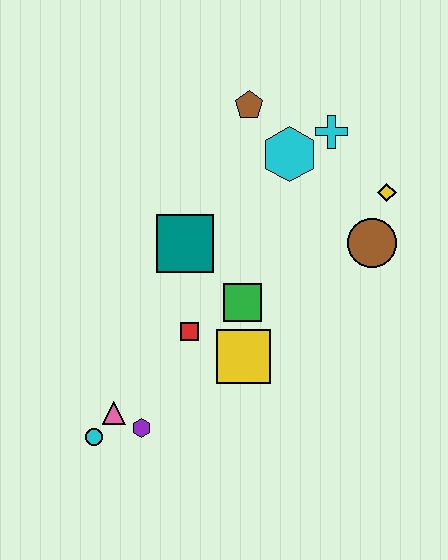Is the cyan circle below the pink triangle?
Yes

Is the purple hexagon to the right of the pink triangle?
Yes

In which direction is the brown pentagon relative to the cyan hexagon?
The brown pentagon is above the cyan hexagon.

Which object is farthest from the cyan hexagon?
The cyan circle is farthest from the cyan hexagon.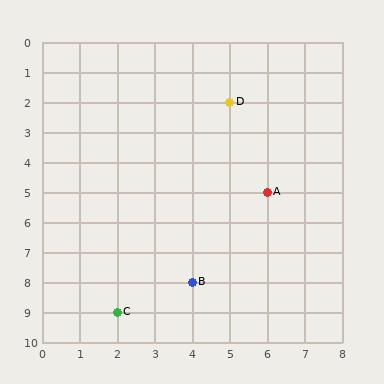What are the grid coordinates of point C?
Point C is at grid coordinates (2, 9).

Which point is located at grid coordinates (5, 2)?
Point D is at (5, 2).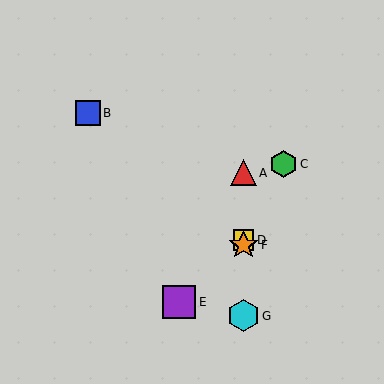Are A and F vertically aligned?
Yes, both are at x≈243.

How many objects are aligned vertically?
4 objects (A, D, F, G) are aligned vertically.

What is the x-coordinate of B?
Object B is at x≈88.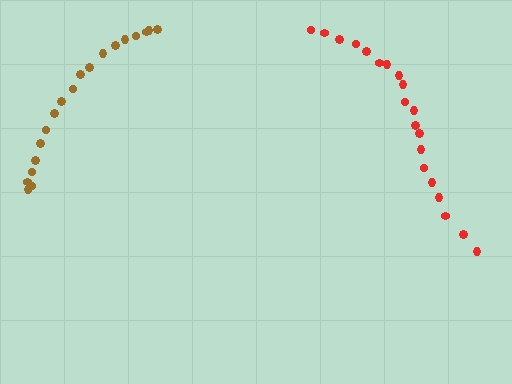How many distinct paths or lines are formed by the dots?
There are 2 distinct paths.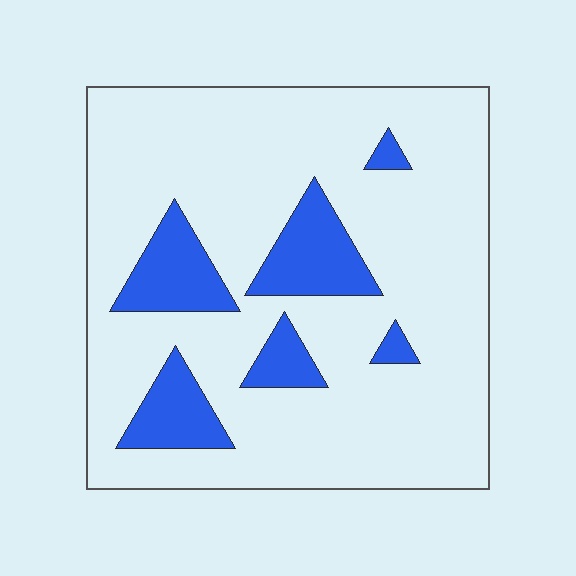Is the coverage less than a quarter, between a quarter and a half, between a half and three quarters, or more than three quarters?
Less than a quarter.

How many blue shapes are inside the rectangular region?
6.